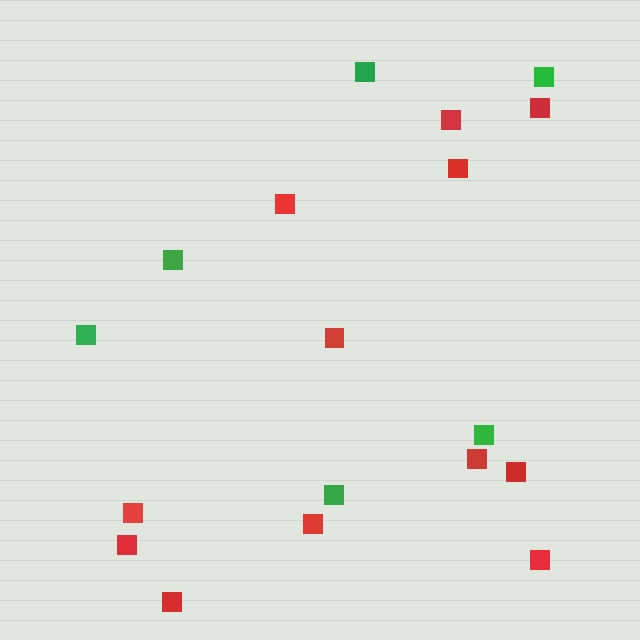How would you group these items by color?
There are 2 groups: one group of red squares (12) and one group of green squares (6).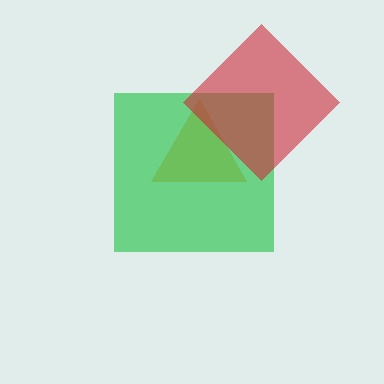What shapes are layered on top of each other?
The layered shapes are: an orange triangle, a green square, a red diamond.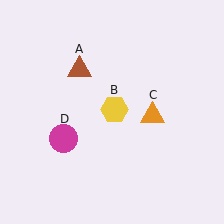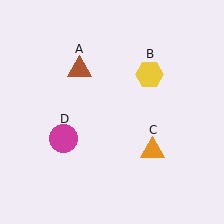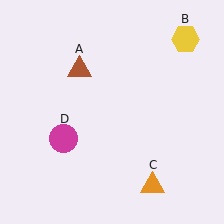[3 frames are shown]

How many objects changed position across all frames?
2 objects changed position: yellow hexagon (object B), orange triangle (object C).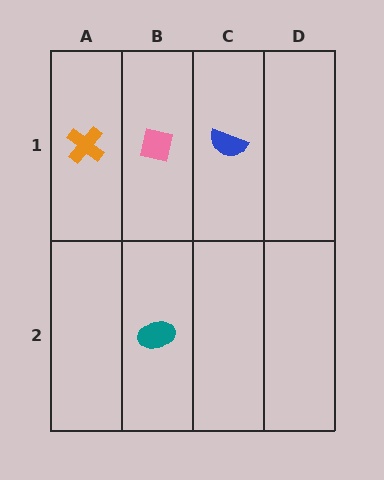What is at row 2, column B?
A teal ellipse.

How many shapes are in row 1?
3 shapes.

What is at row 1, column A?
An orange cross.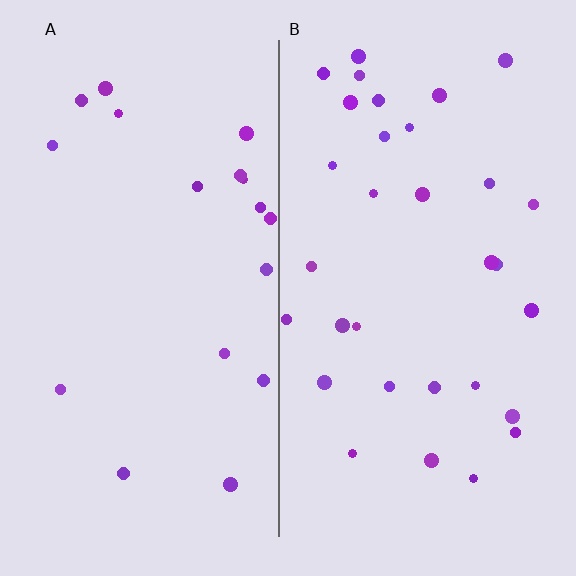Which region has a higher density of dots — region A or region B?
B (the right).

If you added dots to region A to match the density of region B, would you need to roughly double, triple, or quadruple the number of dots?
Approximately double.